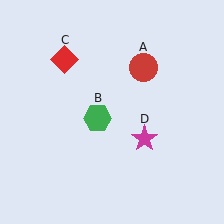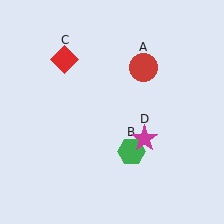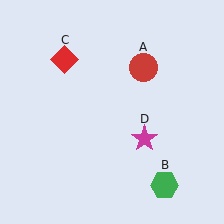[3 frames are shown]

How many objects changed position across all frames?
1 object changed position: green hexagon (object B).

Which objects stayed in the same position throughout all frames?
Red circle (object A) and red diamond (object C) and magenta star (object D) remained stationary.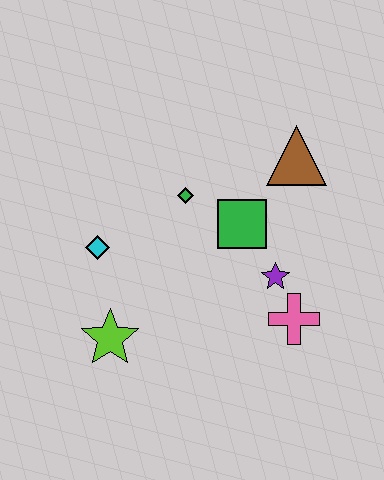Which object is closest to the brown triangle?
The green square is closest to the brown triangle.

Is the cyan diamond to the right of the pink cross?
No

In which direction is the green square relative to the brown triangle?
The green square is below the brown triangle.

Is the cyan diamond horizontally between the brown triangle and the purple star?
No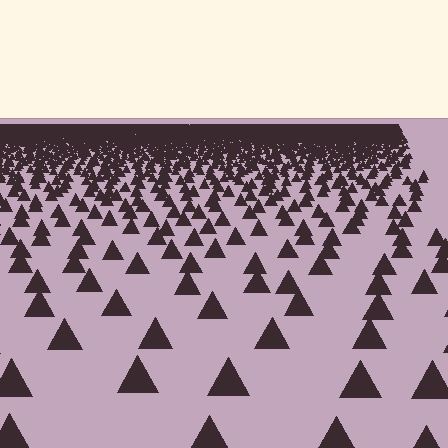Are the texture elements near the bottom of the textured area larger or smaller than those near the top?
Larger. Near the bottom, elements are closer to the viewer and appear at a bigger on-screen size.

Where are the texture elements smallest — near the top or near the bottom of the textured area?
Near the top.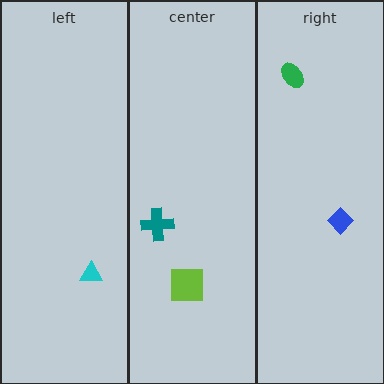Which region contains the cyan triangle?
The left region.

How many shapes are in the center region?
2.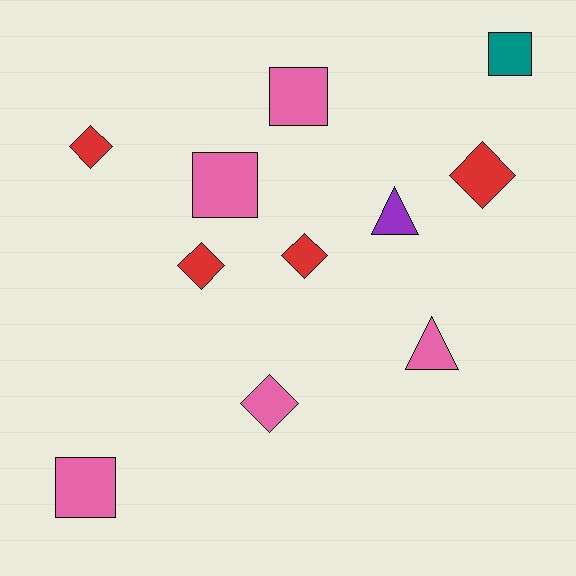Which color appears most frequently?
Pink, with 5 objects.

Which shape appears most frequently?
Diamond, with 5 objects.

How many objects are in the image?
There are 11 objects.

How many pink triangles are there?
There is 1 pink triangle.